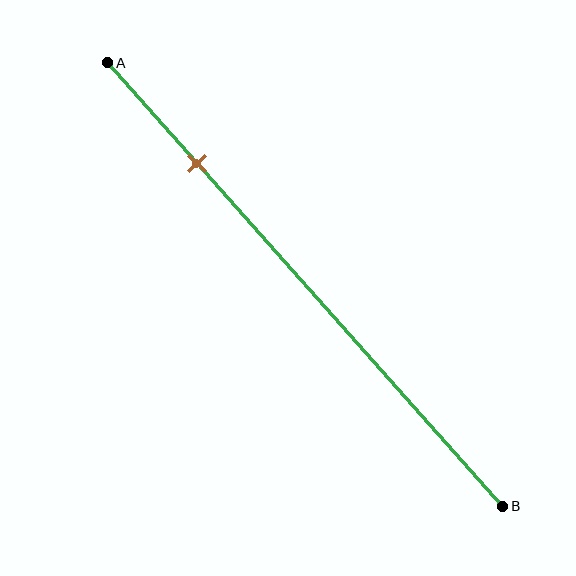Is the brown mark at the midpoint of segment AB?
No, the mark is at about 25% from A, not at the 50% midpoint.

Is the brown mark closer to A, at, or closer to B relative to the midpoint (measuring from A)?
The brown mark is closer to point A than the midpoint of segment AB.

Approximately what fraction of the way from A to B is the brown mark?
The brown mark is approximately 25% of the way from A to B.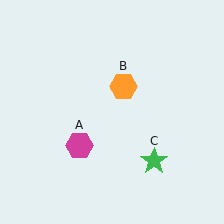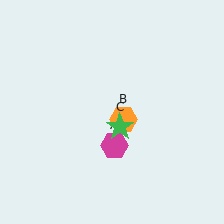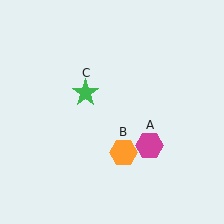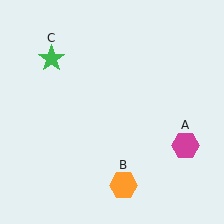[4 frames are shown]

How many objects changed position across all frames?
3 objects changed position: magenta hexagon (object A), orange hexagon (object B), green star (object C).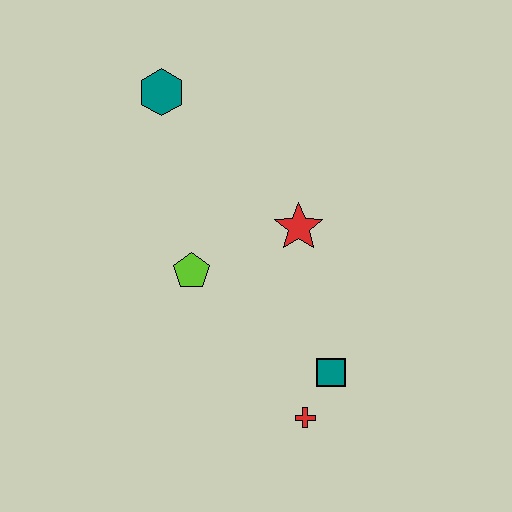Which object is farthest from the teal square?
The teal hexagon is farthest from the teal square.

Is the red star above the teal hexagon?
No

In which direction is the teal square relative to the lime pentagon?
The teal square is to the right of the lime pentagon.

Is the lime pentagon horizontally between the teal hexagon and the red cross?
Yes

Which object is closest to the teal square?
The red cross is closest to the teal square.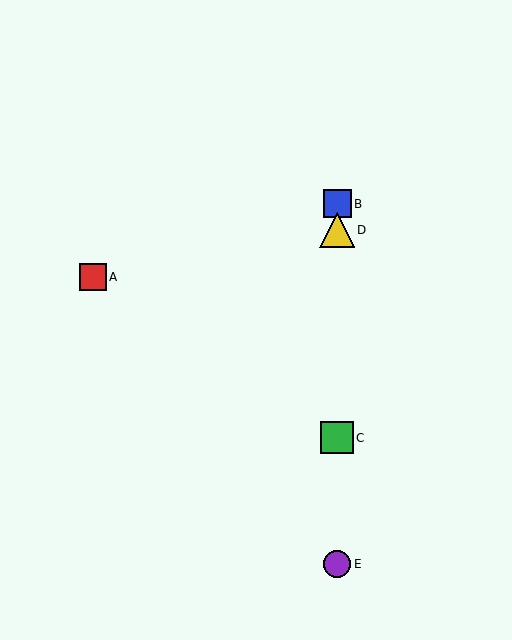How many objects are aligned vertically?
4 objects (B, C, D, E) are aligned vertically.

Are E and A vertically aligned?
No, E is at x≈337 and A is at x≈93.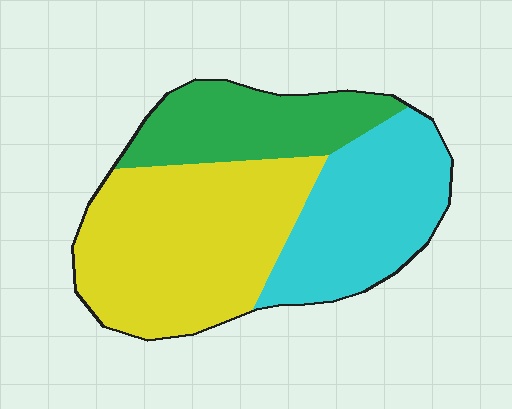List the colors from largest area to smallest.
From largest to smallest: yellow, cyan, green.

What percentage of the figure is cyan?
Cyan takes up about one third (1/3) of the figure.